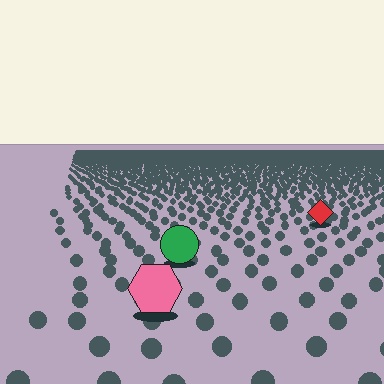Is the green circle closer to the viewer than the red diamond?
Yes. The green circle is closer — you can tell from the texture gradient: the ground texture is coarser near it.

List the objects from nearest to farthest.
From nearest to farthest: the pink hexagon, the green circle, the red diamond.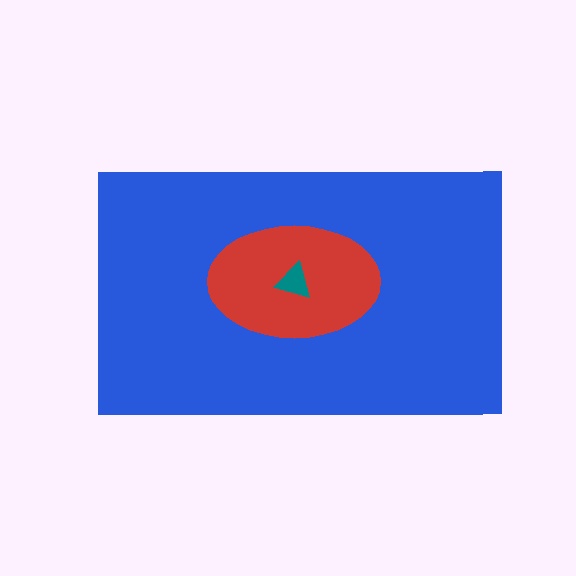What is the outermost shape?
The blue rectangle.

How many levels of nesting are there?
3.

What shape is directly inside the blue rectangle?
The red ellipse.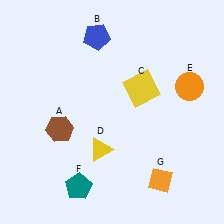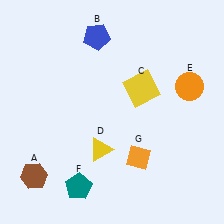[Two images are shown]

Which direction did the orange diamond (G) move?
The orange diamond (G) moved up.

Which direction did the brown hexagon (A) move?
The brown hexagon (A) moved down.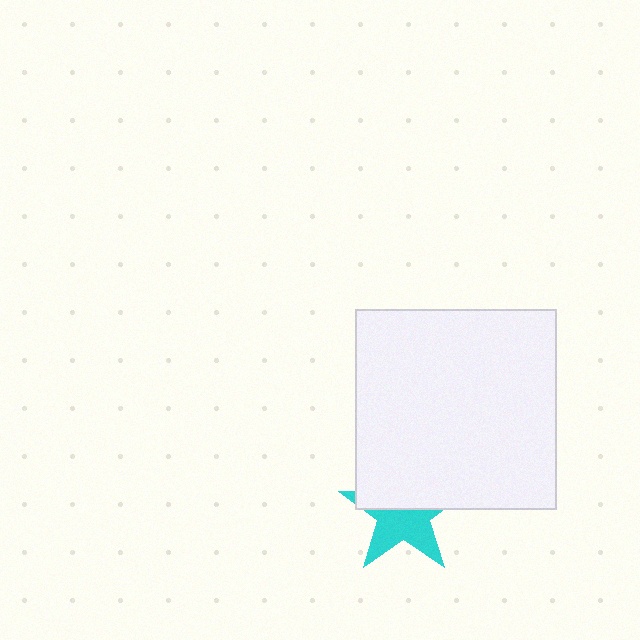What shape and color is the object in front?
The object in front is a white square.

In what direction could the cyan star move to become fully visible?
The cyan star could move down. That would shift it out from behind the white square entirely.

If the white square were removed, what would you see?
You would see the complete cyan star.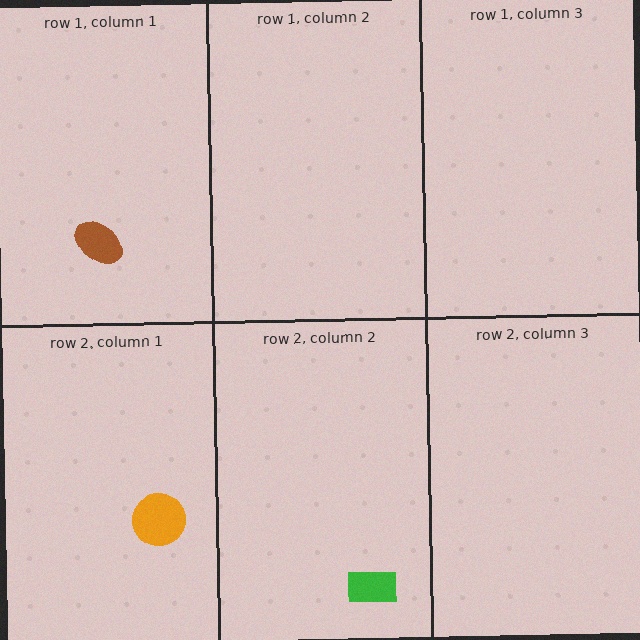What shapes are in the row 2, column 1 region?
The orange circle.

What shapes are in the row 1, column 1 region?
The brown ellipse.